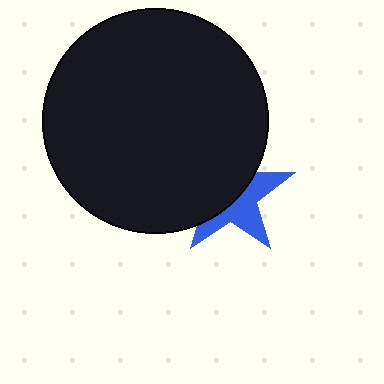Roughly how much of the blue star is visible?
About half of it is visible (roughly 45%).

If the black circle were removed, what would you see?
You would see the complete blue star.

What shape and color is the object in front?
The object in front is a black circle.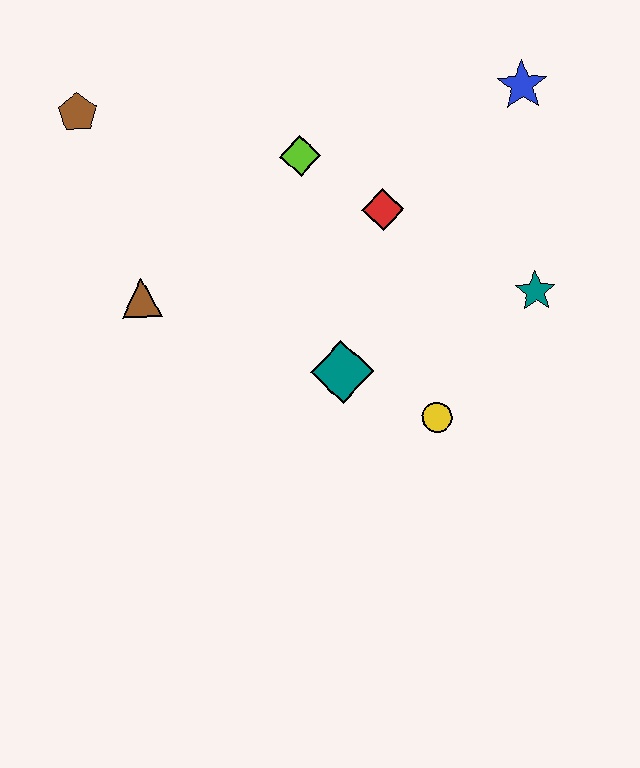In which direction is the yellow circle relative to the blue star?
The yellow circle is below the blue star.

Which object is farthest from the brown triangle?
The blue star is farthest from the brown triangle.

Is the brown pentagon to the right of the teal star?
No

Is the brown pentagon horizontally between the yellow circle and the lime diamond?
No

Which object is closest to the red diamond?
The lime diamond is closest to the red diamond.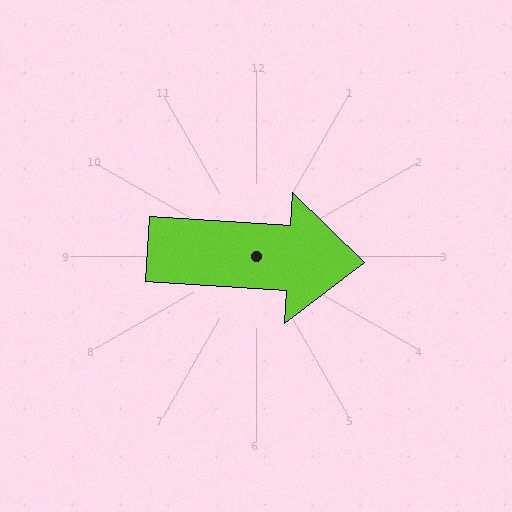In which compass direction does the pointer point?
East.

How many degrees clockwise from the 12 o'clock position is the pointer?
Approximately 94 degrees.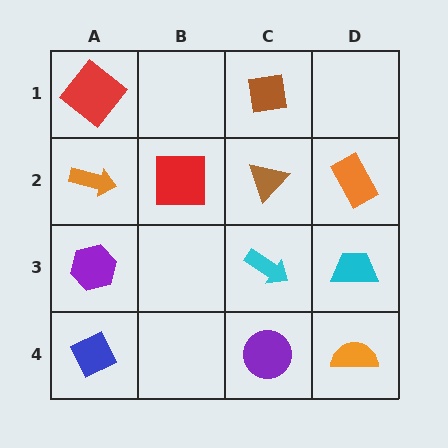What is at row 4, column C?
A purple circle.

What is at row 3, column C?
A cyan arrow.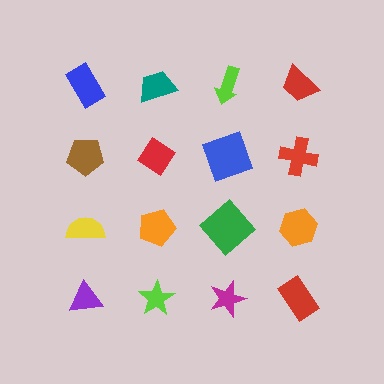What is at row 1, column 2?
A teal trapezoid.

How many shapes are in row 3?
4 shapes.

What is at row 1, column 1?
A blue rectangle.